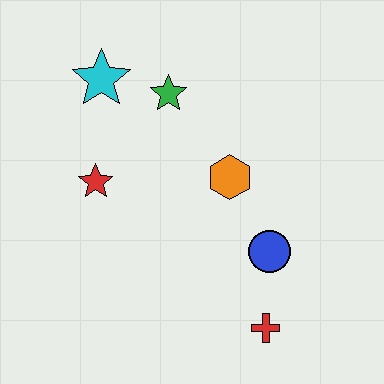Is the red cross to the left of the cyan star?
No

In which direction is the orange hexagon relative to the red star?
The orange hexagon is to the right of the red star.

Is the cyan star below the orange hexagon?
No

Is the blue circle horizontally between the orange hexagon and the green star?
No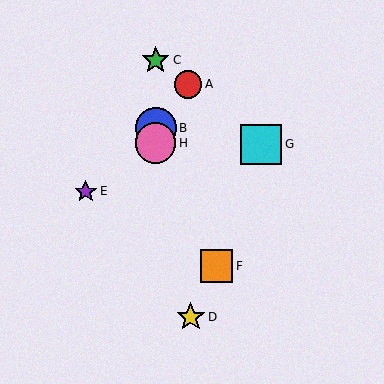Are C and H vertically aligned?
Yes, both are at x≈156.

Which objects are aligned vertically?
Objects B, C, H are aligned vertically.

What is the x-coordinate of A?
Object A is at x≈188.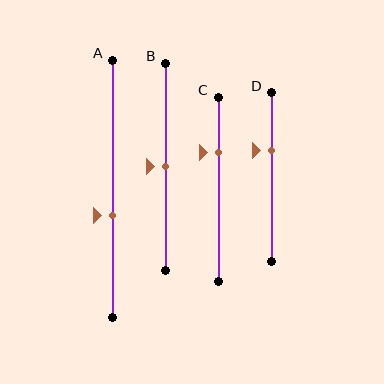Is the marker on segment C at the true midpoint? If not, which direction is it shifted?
No, the marker on segment C is shifted upward by about 20% of the segment length.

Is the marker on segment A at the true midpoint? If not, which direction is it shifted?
No, the marker on segment A is shifted downward by about 10% of the segment length.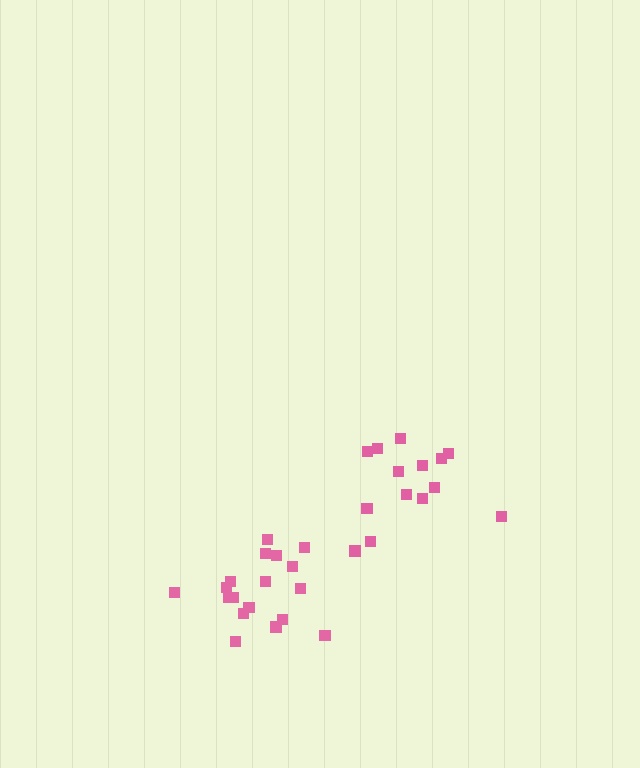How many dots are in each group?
Group 1: 18 dots, Group 2: 14 dots (32 total).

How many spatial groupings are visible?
There are 2 spatial groupings.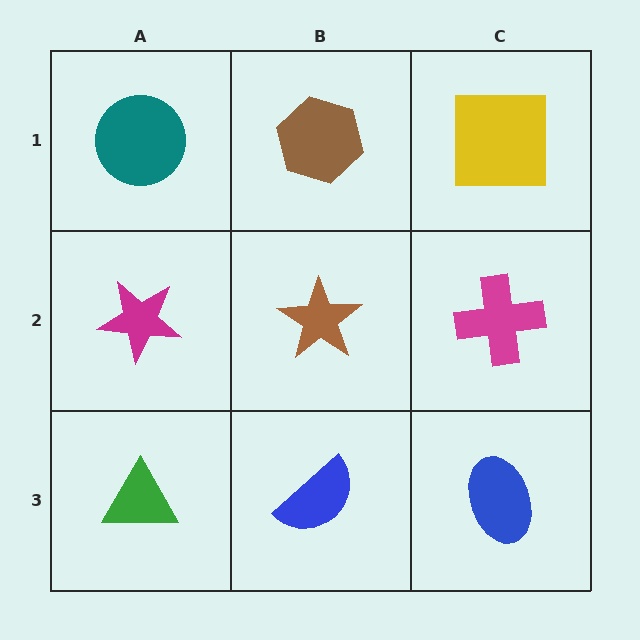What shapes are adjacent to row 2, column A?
A teal circle (row 1, column A), a green triangle (row 3, column A), a brown star (row 2, column B).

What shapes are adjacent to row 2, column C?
A yellow square (row 1, column C), a blue ellipse (row 3, column C), a brown star (row 2, column B).